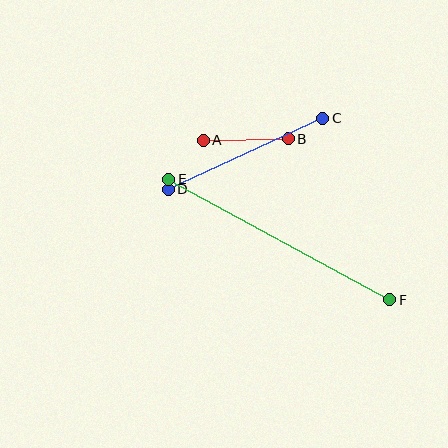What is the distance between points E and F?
The distance is approximately 252 pixels.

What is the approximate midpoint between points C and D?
The midpoint is at approximately (246, 154) pixels.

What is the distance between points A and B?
The distance is approximately 85 pixels.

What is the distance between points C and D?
The distance is approximately 170 pixels.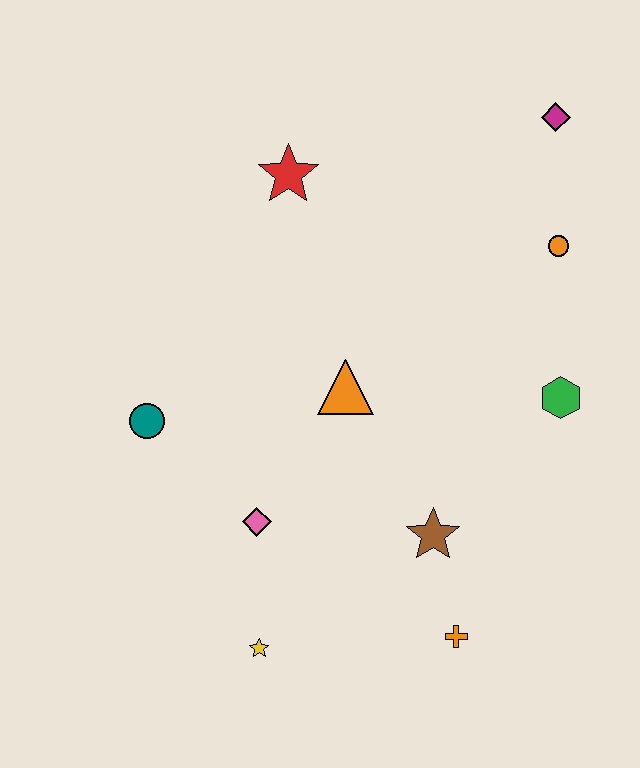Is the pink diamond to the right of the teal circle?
Yes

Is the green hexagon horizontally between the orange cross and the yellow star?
No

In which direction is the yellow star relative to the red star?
The yellow star is below the red star.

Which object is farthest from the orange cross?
The magenta diamond is farthest from the orange cross.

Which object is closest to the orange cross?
The brown star is closest to the orange cross.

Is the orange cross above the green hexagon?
No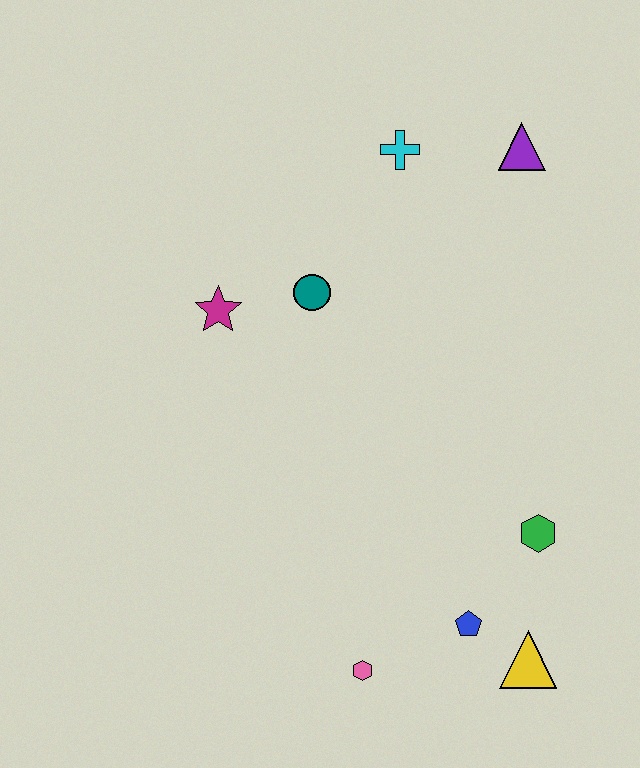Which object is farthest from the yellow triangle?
The cyan cross is farthest from the yellow triangle.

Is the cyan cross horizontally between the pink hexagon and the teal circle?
No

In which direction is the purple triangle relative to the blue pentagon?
The purple triangle is above the blue pentagon.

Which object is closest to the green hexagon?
The blue pentagon is closest to the green hexagon.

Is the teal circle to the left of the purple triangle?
Yes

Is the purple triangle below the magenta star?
No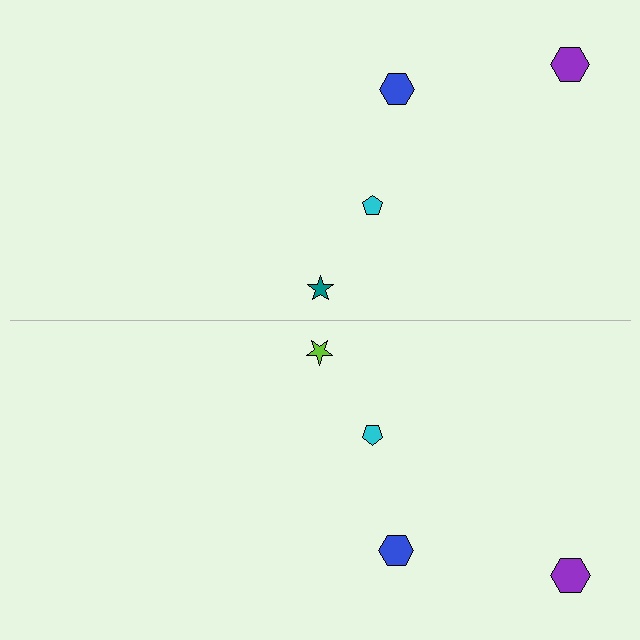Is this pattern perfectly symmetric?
No, the pattern is not perfectly symmetric. The lime star on the bottom side breaks the symmetry — its mirror counterpart is teal.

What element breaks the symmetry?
The lime star on the bottom side breaks the symmetry — its mirror counterpart is teal.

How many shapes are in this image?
There are 8 shapes in this image.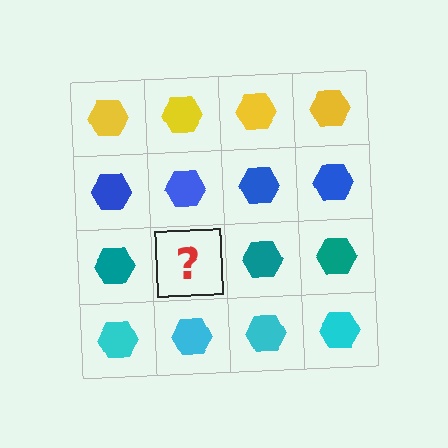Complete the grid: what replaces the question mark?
The question mark should be replaced with a teal hexagon.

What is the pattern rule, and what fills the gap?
The rule is that each row has a consistent color. The gap should be filled with a teal hexagon.